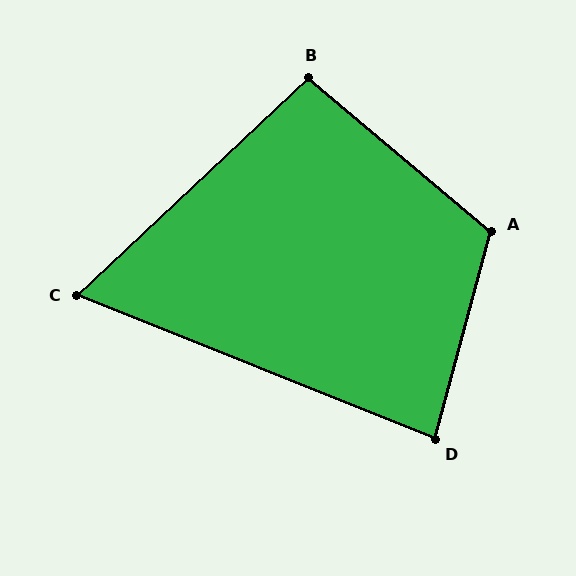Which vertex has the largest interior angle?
A, at approximately 115 degrees.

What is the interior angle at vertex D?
Approximately 83 degrees (acute).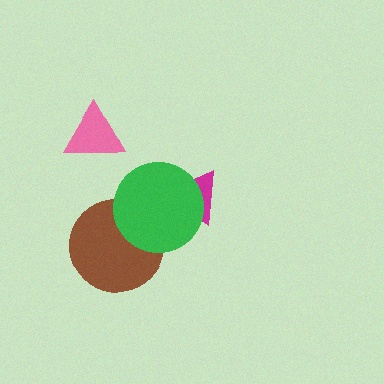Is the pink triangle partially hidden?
No, no other shape covers it.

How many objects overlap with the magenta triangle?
1 object overlaps with the magenta triangle.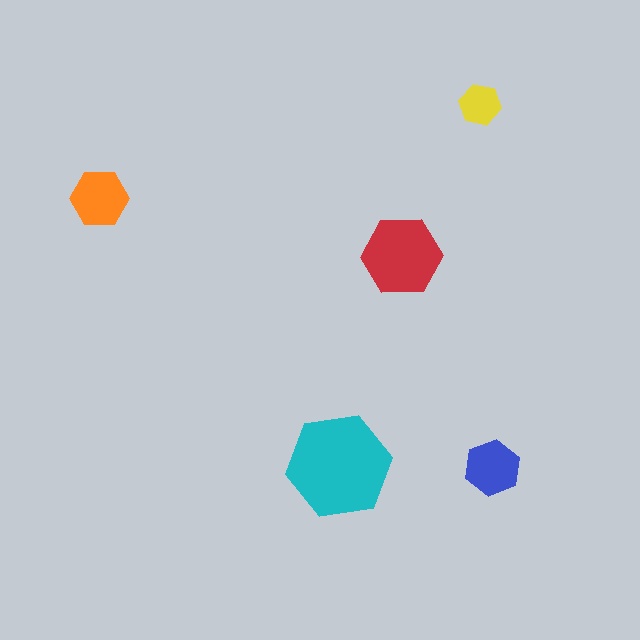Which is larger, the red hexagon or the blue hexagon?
The red one.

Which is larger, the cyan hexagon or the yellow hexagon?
The cyan one.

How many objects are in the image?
There are 5 objects in the image.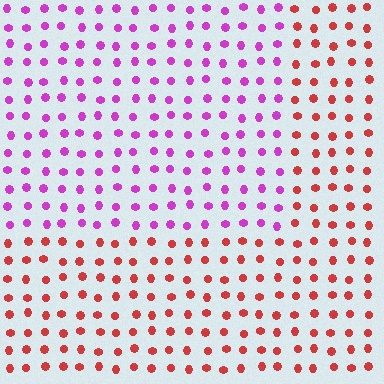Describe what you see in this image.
The image is filled with small red elements in a uniform arrangement. A rectangle-shaped region is visible where the elements are tinted to a slightly different hue, forming a subtle color boundary.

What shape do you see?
I see a rectangle.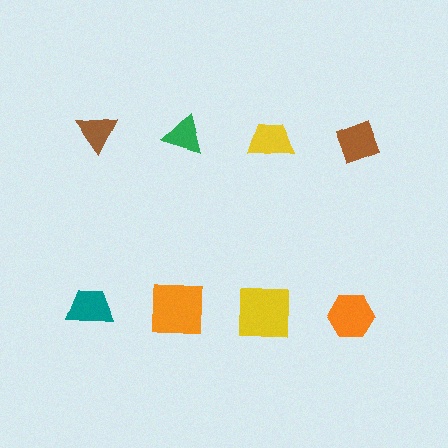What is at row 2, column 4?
An orange hexagon.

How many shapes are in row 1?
4 shapes.